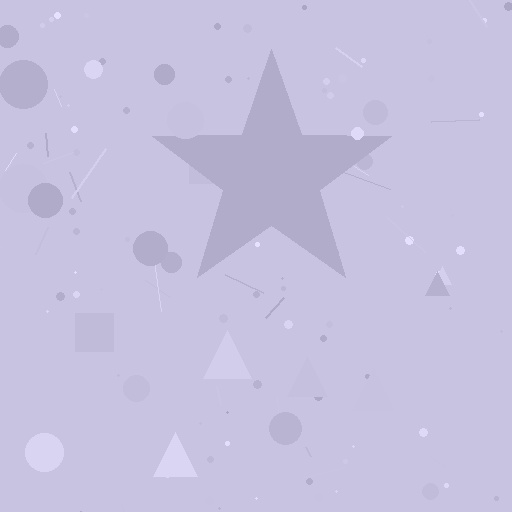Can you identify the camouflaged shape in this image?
The camouflaged shape is a star.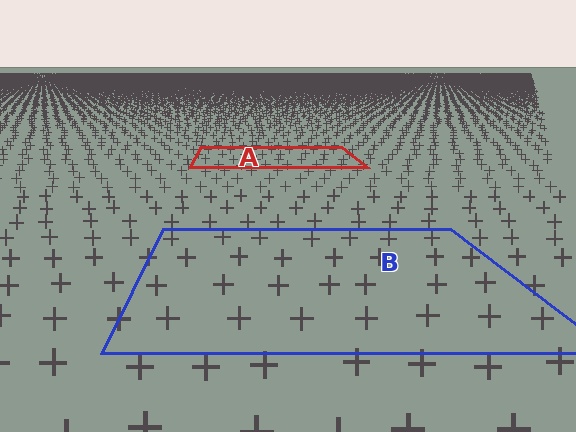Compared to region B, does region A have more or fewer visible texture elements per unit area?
Region A has more texture elements per unit area — they are packed more densely because it is farther away.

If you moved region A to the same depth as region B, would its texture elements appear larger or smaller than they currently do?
They would appear larger. At a closer depth, the same texture elements are projected at a bigger on-screen size.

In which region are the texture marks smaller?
The texture marks are smaller in region A, because it is farther away.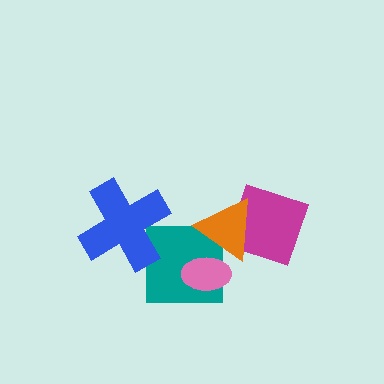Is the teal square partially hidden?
Yes, it is partially covered by another shape.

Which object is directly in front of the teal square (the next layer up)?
The pink ellipse is directly in front of the teal square.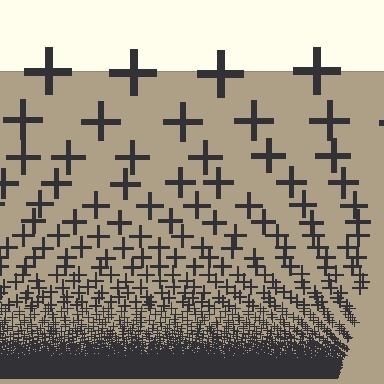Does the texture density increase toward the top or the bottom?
Density increases toward the bottom.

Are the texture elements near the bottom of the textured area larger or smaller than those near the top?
Smaller. The gradient is inverted — elements near the bottom are smaller and denser.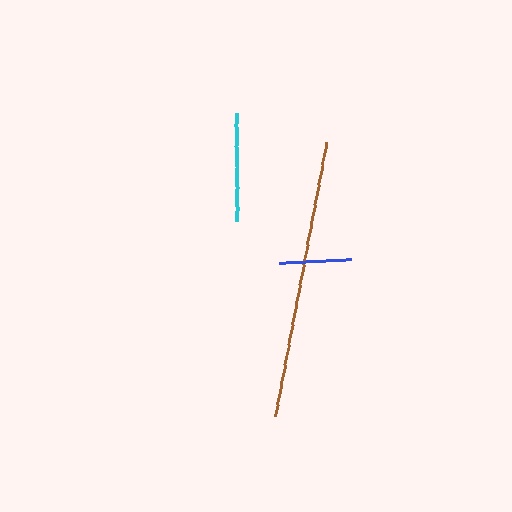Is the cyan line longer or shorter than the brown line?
The brown line is longer than the cyan line.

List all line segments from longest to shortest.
From longest to shortest: brown, cyan, blue.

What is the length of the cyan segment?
The cyan segment is approximately 108 pixels long.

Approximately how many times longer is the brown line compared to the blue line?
The brown line is approximately 3.9 times the length of the blue line.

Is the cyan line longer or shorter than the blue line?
The cyan line is longer than the blue line.